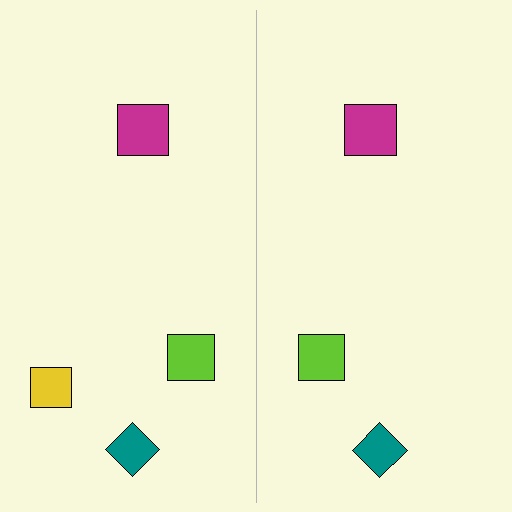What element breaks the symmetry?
A yellow square is missing from the right side.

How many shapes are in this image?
There are 7 shapes in this image.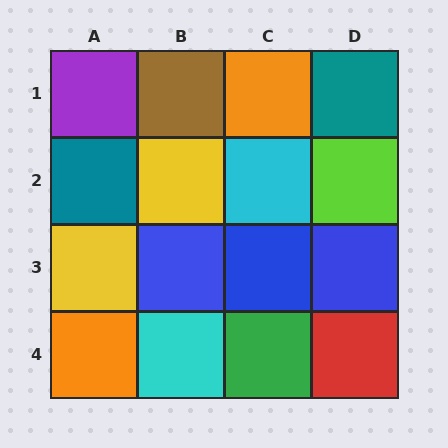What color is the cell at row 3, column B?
Blue.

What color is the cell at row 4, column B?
Cyan.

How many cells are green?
1 cell is green.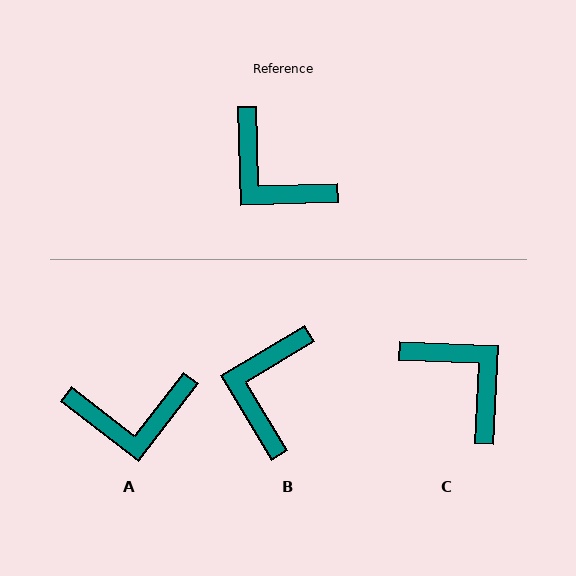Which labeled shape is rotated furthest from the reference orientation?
C, about 176 degrees away.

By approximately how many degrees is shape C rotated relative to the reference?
Approximately 176 degrees counter-clockwise.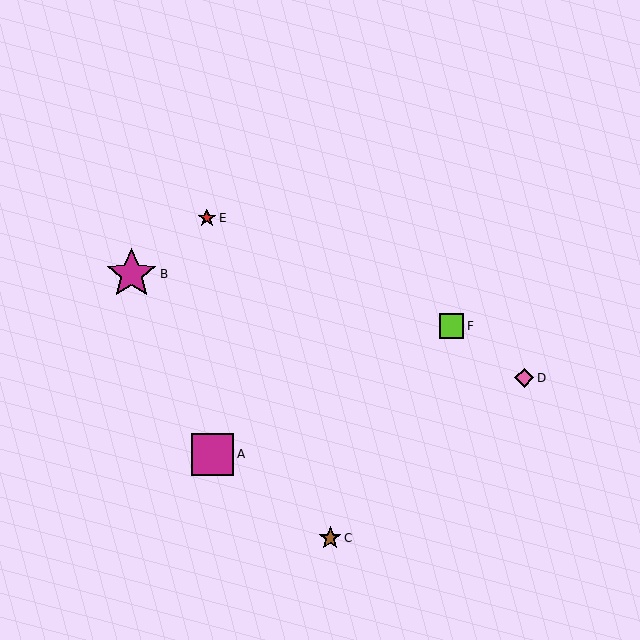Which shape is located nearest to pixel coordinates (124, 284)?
The magenta star (labeled B) at (131, 274) is nearest to that location.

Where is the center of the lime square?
The center of the lime square is at (451, 326).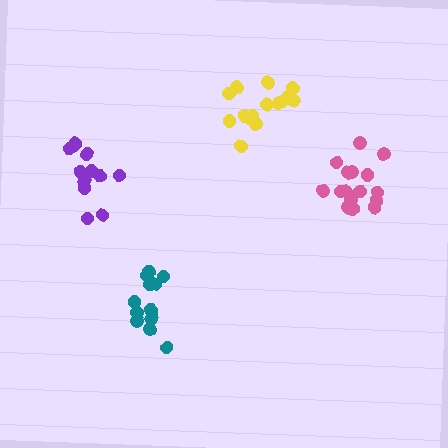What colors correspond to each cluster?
The clusters are colored: teal, pink, purple, yellow.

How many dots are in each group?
Group 1: 13 dots, Group 2: 16 dots, Group 3: 11 dots, Group 4: 15 dots (55 total).